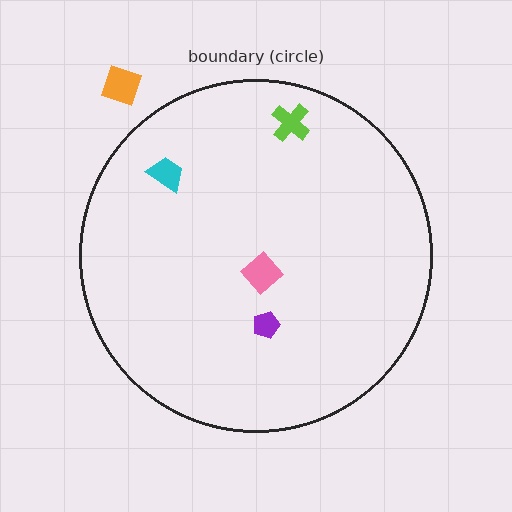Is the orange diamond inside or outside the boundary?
Outside.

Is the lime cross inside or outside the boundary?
Inside.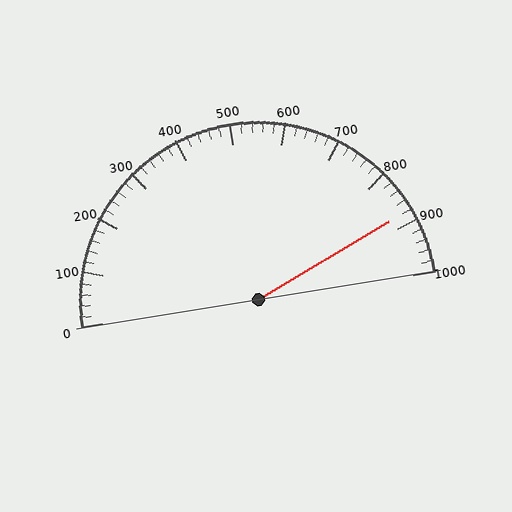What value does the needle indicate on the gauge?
The needle indicates approximately 880.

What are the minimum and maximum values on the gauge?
The gauge ranges from 0 to 1000.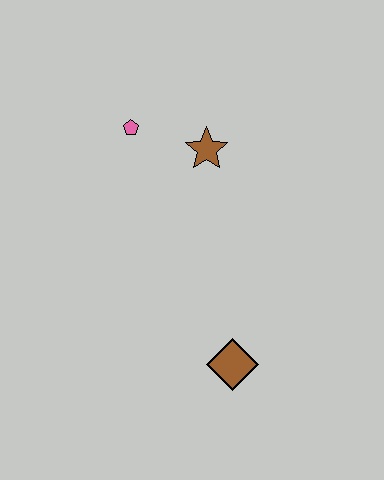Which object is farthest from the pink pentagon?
The brown diamond is farthest from the pink pentagon.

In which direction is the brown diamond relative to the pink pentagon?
The brown diamond is below the pink pentagon.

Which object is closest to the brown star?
The pink pentagon is closest to the brown star.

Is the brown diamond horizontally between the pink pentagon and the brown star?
No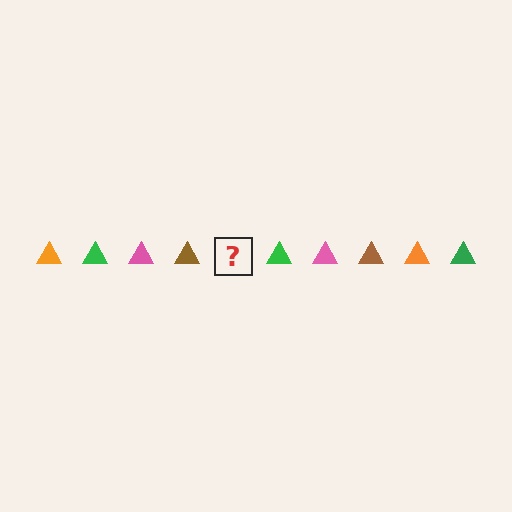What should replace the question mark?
The question mark should be replaced with an orange triangle.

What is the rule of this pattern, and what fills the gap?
The rule is that the pattern cycles through orange, green, pink, brown triangles. The gap should be filled with an orange triangle.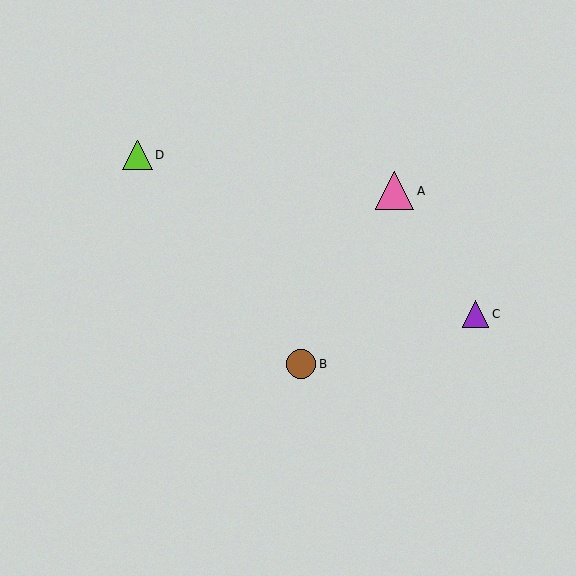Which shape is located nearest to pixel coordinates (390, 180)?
The pink triangle (labeled A) at (395, 191) is nearest to that location.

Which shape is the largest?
The pink triangle (labeled A) is the largest.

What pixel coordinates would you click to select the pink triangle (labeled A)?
Click at (395, 191) to select the pink triangle A.